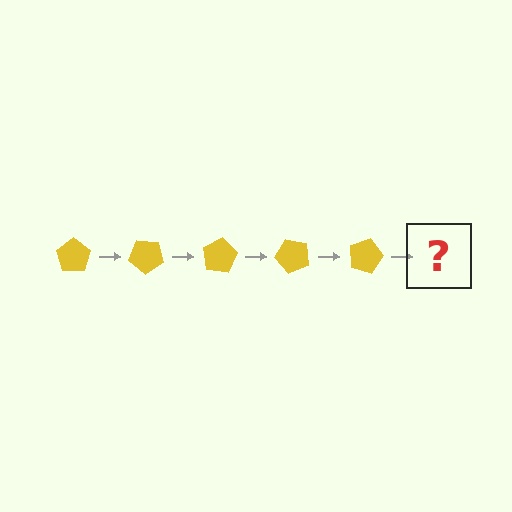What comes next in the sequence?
The next element should be a yellow pentagon rotated 200 degrees.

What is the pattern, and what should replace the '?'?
The pattern is that the pentagon rotates 40 degrees each step. The '?' should be a yellow pentagon rotated 200 degrees.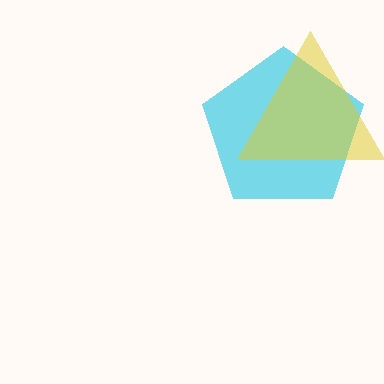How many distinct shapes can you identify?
There are 2 distinct shapes: a cyan pentagon, a yellow triangle.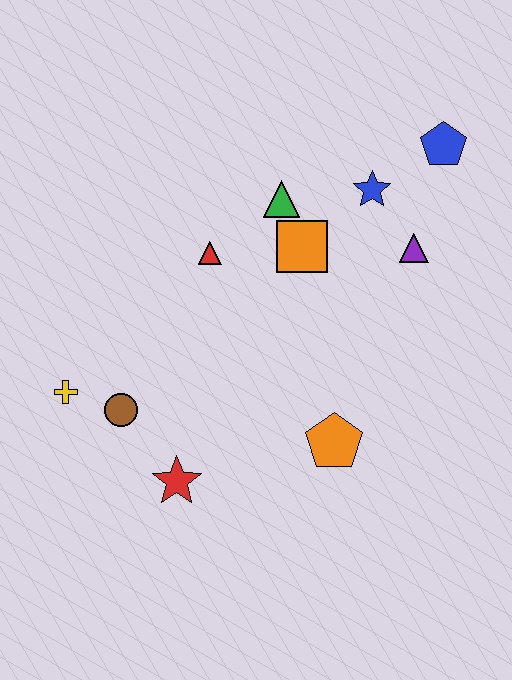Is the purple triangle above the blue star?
No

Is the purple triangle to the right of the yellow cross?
Yes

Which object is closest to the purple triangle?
The blue star is closest to the purple triangle.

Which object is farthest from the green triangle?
The red star is farthest from the green triangle.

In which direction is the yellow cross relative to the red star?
The yellow cross is to the left of the red star.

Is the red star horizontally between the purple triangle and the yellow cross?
Yes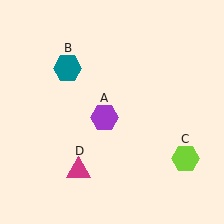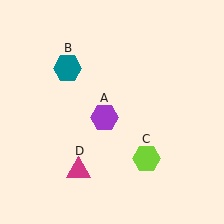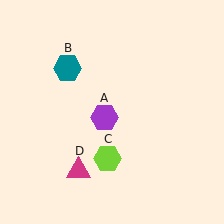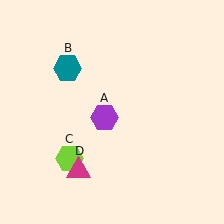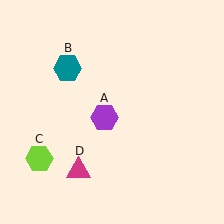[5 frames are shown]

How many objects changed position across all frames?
1 object changed position: lime hexagon (object C).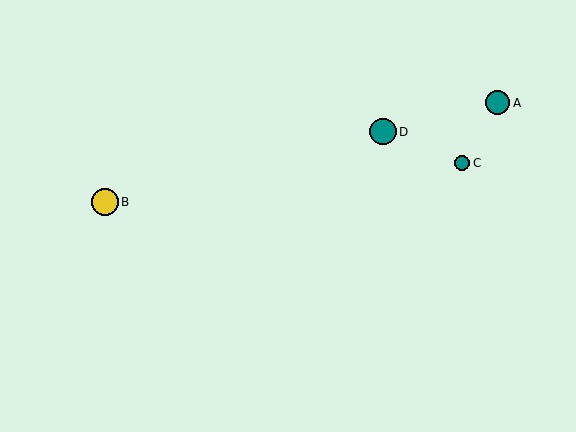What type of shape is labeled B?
Shape B is a yellow circle.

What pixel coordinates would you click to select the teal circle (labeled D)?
Click at (383, 132) to select the teal circle D.